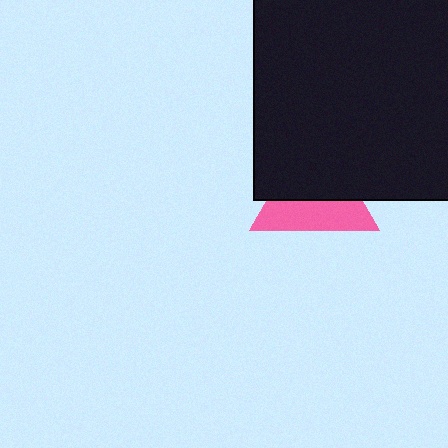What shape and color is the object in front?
The object in front is a black rectangle.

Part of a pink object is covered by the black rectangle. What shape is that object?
It is a triangle.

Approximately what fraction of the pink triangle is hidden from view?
Roughly 55% of the pink triangle is hidden behind the black rectangle.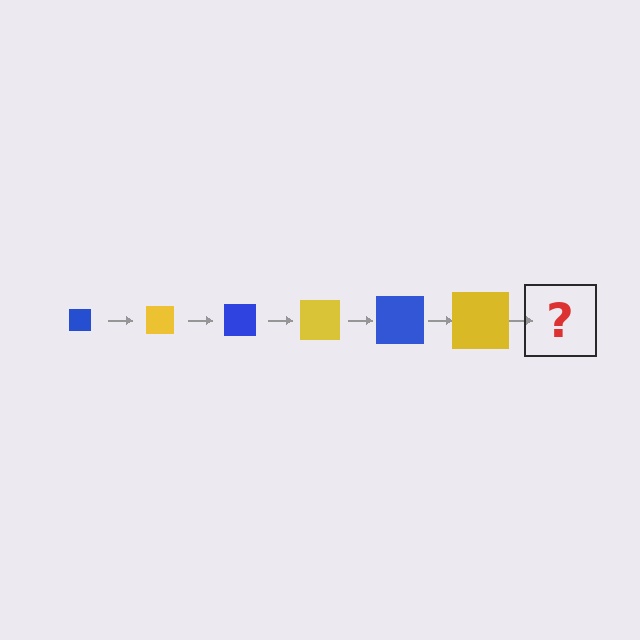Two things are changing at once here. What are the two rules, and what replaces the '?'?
The two rules are that the square grows larger each step and the color cycles through blue and yellow. The '?' should be a blue square, larger than the previous one.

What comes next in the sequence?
The next element should be a blue square, larger than the previous one.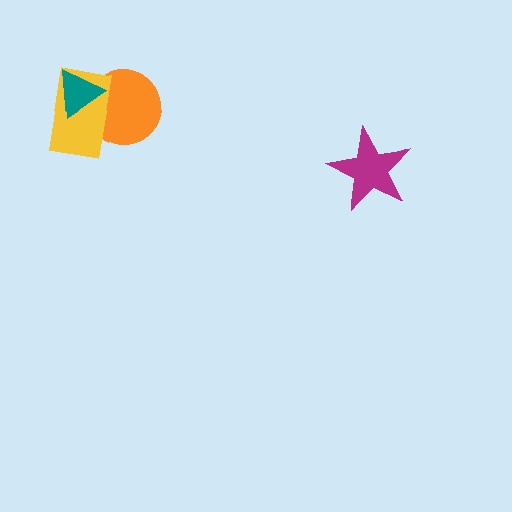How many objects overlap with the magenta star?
0 objects overlap with the magenta star.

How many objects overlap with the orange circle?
2 objects overlap with the orange circle.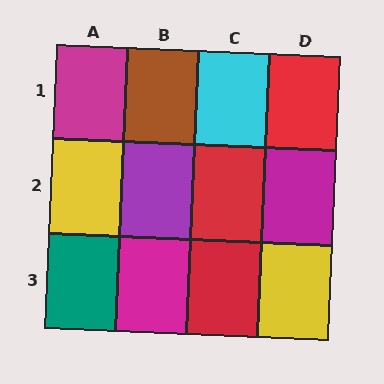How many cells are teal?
1 cell is teal.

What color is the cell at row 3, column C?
Red.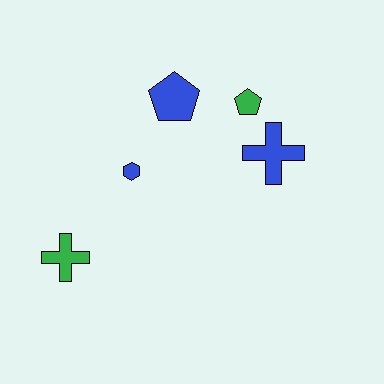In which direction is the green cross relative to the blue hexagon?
The green cross is below the blue hexagon.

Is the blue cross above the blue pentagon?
No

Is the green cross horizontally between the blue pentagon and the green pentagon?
No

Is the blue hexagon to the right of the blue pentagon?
No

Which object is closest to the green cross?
The blue hexagon is closest to the green cross.